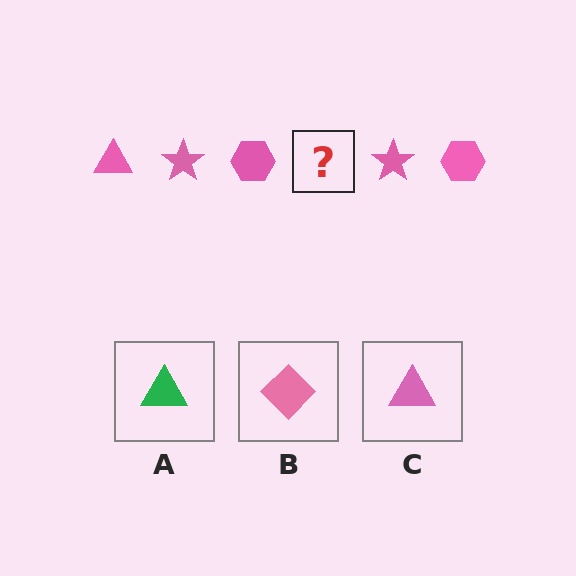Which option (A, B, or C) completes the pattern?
C.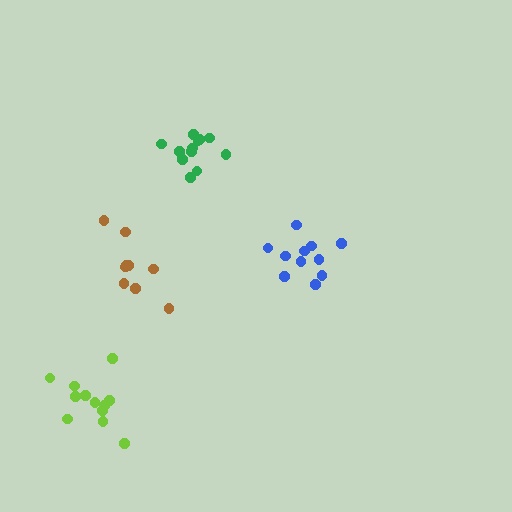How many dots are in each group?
Group 1: 9 dots, Group 2: 12 dots, Group 3: 11 dots, Group 4: 12 dots (44 total).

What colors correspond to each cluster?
The clusters are colored: brown, lime, blue, green.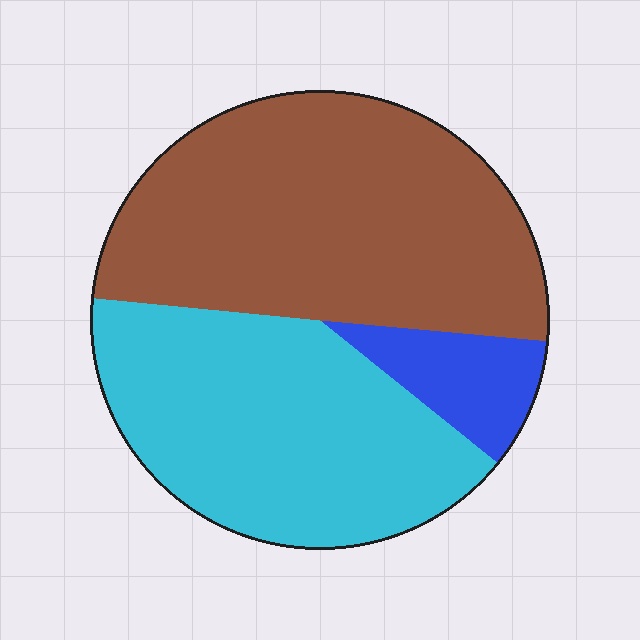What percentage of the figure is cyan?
Cyan covers 41% of the figure.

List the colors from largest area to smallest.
From largest to smallest: brown, cyan, blue.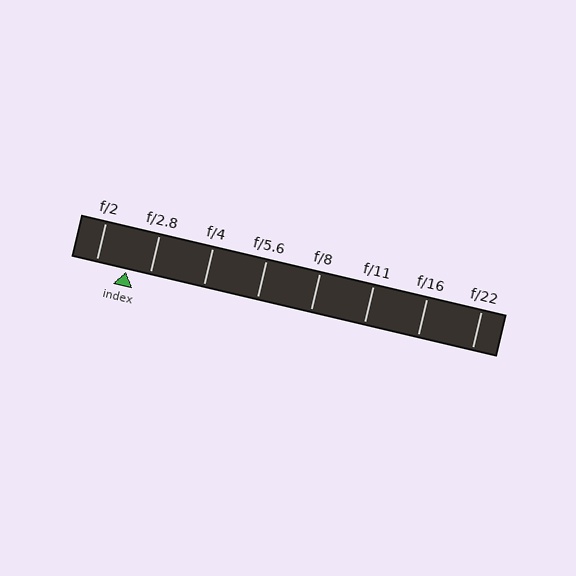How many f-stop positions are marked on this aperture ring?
There are 8 f-stop positions marked.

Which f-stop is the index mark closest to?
The index mark is closest to f/2.8.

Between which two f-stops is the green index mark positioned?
The index mark is between f/2 and f/2.8.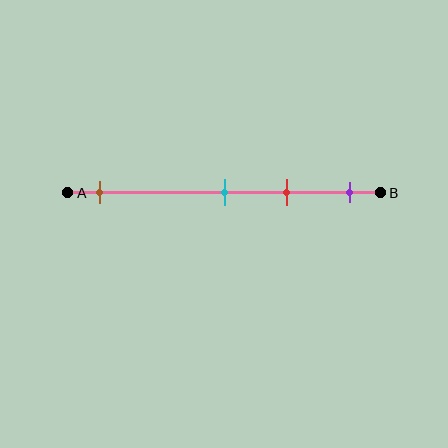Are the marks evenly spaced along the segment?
No, the marks are not evenly spaced.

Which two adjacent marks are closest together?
The cyan and red marks are the closest adjacent pair.